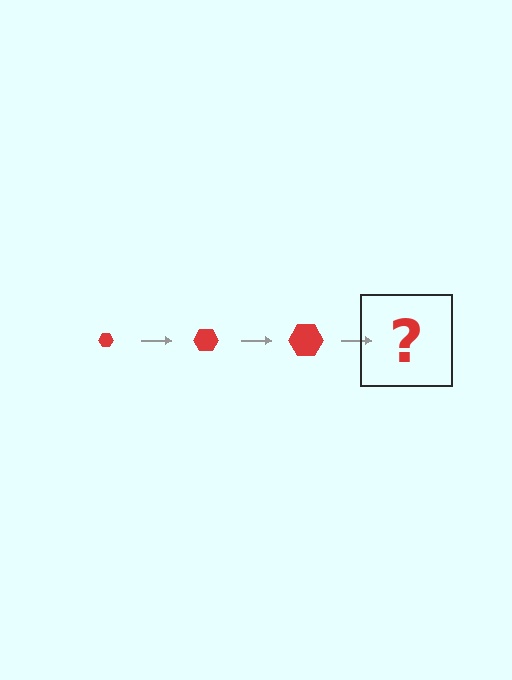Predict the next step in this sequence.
The next step is a red hexagon, larger than the previous one.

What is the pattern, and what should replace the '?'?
The pattern is that the hexagon gets progressively larger each step. The '?' should be a red hexagon, larger than the previous one.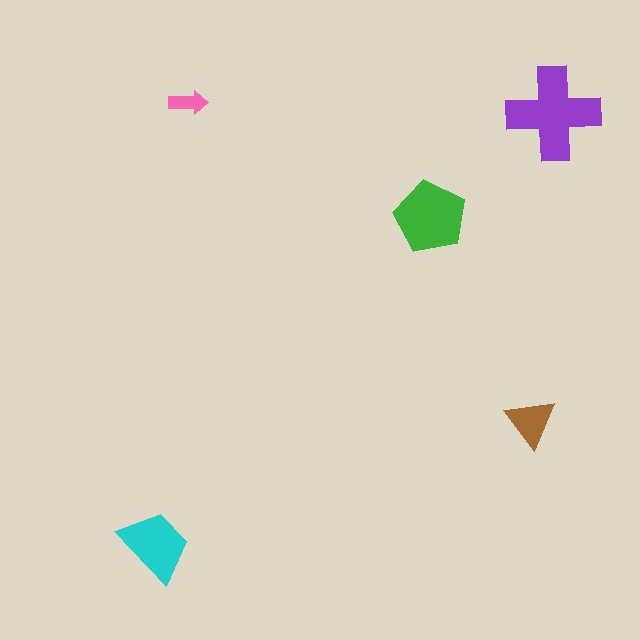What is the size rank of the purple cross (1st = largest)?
1st.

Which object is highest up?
The pink arrow is topmost.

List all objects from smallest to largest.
The pink arrow, the brown triangle, the cyan trapezoid, the green pentagon, the purple cross.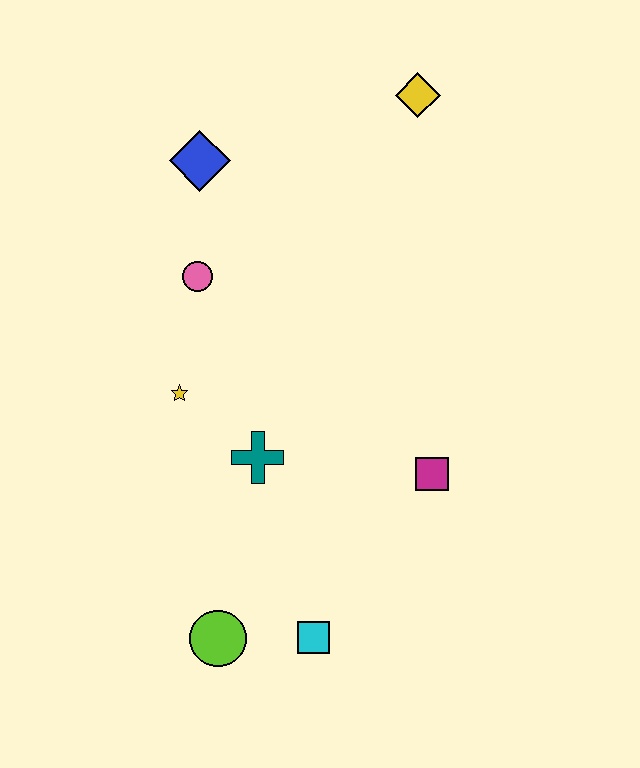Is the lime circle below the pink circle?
Yes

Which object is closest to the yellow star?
The teal cross is closest to the yellow star.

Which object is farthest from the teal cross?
The yellow diamond is farthest from the teal cross.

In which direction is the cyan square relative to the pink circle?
The cyan square is below the pink circle.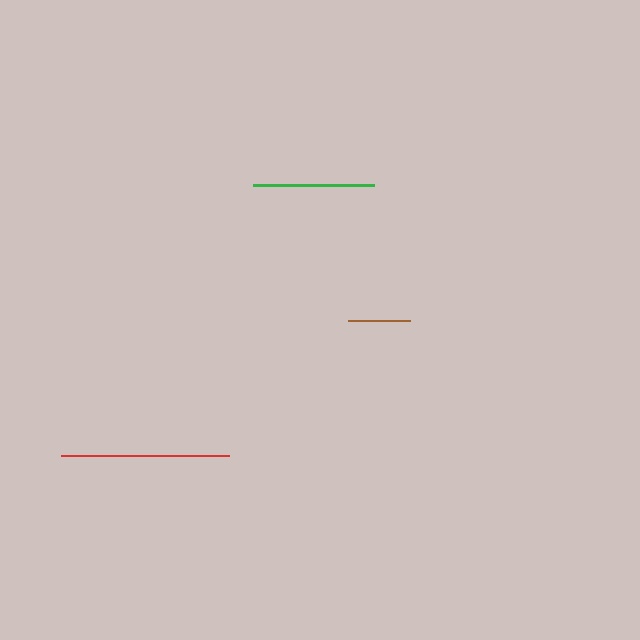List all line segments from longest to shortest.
From longest to shortest: red, green, brown.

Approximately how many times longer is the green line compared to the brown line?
The green line is approximately 1.9 times the length of the brown line.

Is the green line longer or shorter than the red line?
The red line is longer than the green line.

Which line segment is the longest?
The red line is the longest at approximately 167 pixels.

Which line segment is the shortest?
The brown line is the shortest at approximately 62 pixels.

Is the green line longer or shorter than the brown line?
The green line is longer than the brown line.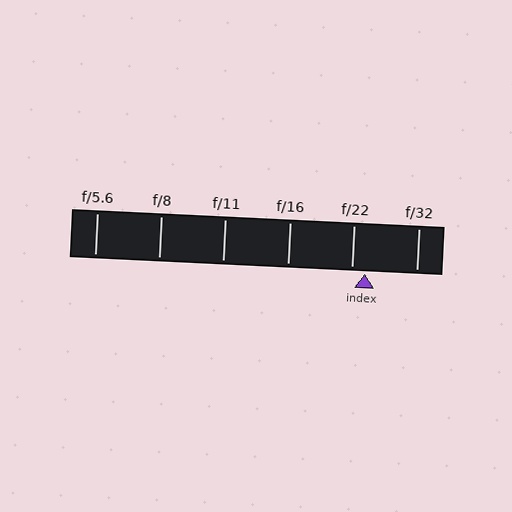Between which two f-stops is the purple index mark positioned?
The index mark is between f/22 and f/32.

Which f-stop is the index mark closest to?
The index mark is closest to f/22.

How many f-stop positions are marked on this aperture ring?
There are 6 f-stop positions marked.